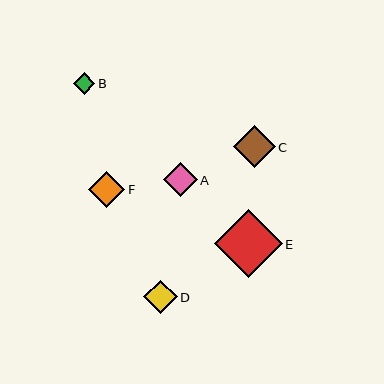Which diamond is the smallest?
Diamond B is the smallest with a size of approximately 21 pixels.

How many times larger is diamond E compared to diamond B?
Diamond E is approximately 3.2 times the size of diamond B.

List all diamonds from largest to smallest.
From largest to smallest: E, C, F, A, D, B.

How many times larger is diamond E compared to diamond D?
Diamond E is approximately 2.0 times the size of diamond D.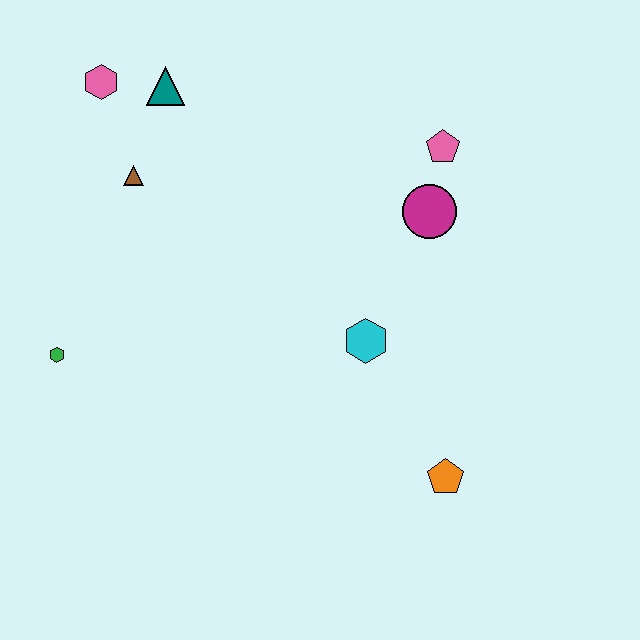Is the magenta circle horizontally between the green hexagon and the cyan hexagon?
No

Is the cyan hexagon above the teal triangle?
No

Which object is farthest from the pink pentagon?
The green hexagon is farthest from the pink pentagon.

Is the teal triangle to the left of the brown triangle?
No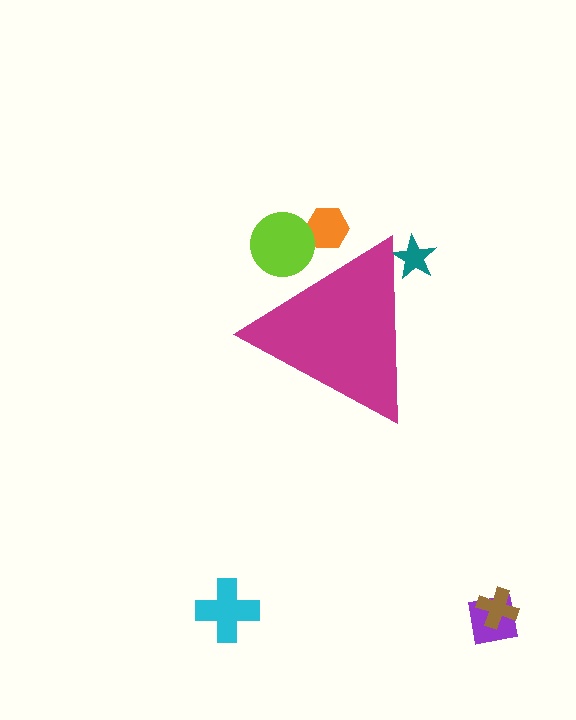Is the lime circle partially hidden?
Yes, the lime circle is partially hidden behind the magenta triangle.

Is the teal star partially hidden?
Yes, the teal star is partially hidden behind the magenta triangle.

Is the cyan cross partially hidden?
No, the cyan cross is fully visible.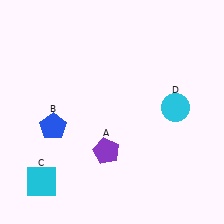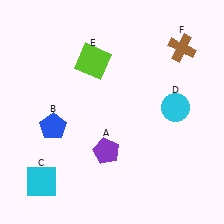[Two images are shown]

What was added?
A lime square (E), a brown cross (F) were added in Image 2.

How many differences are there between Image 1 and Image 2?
There are 2 differences between the two images.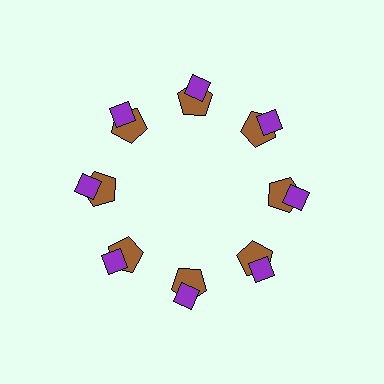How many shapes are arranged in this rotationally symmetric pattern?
There are 16 shapes, arranged in 8 groups of 2.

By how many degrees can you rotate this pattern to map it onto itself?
The pattern maps onto itself every 45 degrees of rotation.